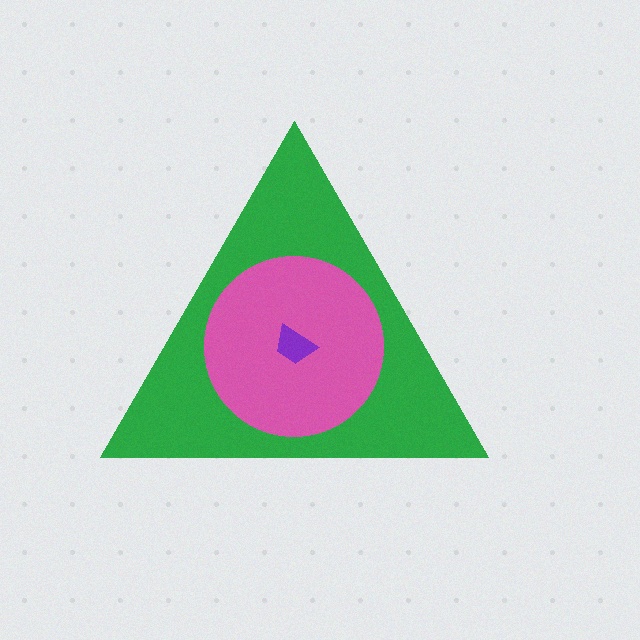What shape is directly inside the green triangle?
The pink circle.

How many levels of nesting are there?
3.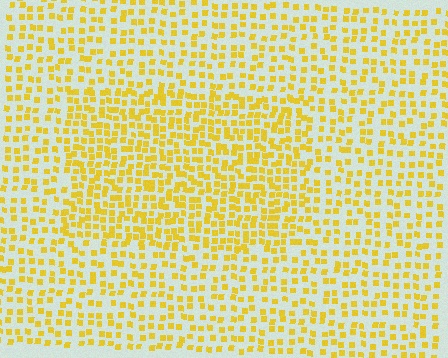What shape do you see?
I see a rectangle.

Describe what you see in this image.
The image contains small yellow elements arranged at two different densities. A rectangle-shaped region is visible where the elements are more densely packed than the surrounding area.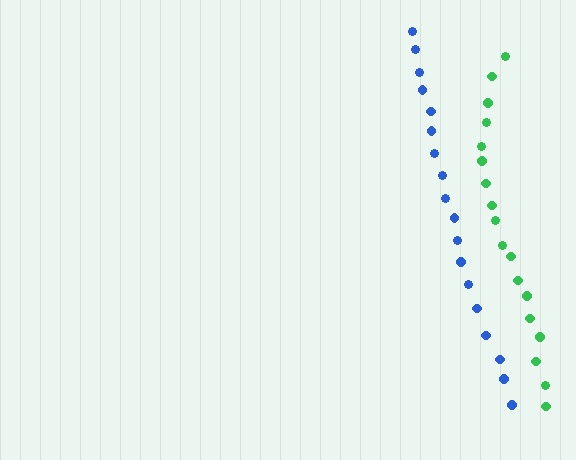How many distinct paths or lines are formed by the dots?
There are 2 distinct paths.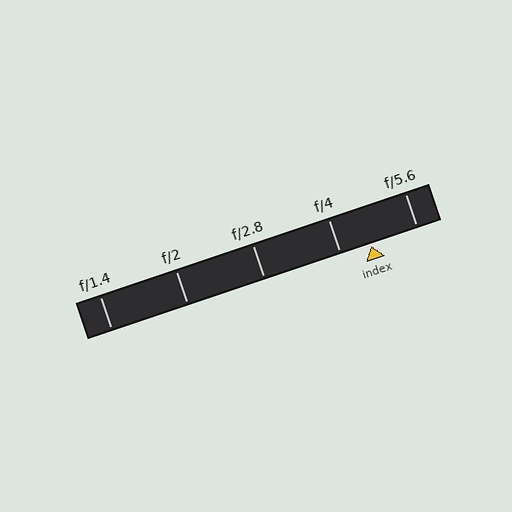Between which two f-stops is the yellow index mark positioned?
The index mark is between f/4 and f/5.6.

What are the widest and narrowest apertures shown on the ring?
The widest aperture shown is f/1.4 and the narrowest is f/5.6.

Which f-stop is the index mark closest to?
The index mark is closest to f/4.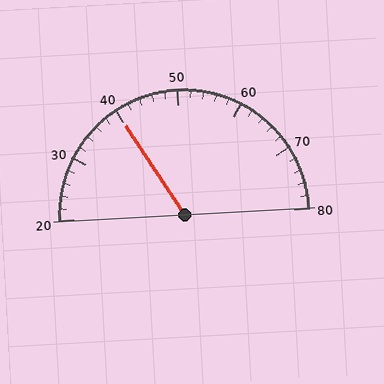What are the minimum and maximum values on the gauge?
The gauge ranges from 20 to 80.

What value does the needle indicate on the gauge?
The needle indicates approximately 40.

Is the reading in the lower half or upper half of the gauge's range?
The reading is in the lower half of the range (20 to 80).